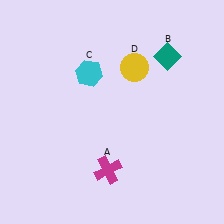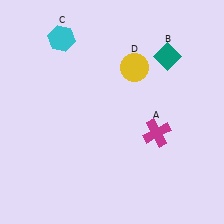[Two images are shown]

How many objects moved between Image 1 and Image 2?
2 objects moved between the two images.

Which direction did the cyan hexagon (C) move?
The cyan hexagon (C) moved up.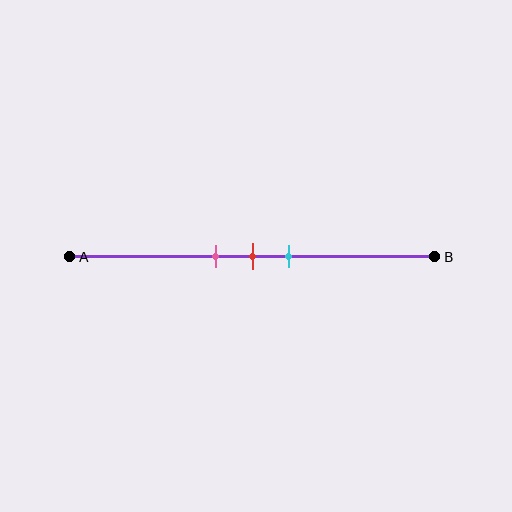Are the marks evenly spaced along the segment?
Yes, the marks are approximately evenly spaced.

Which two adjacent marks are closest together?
The pink and red marks are the closest adjacent pair.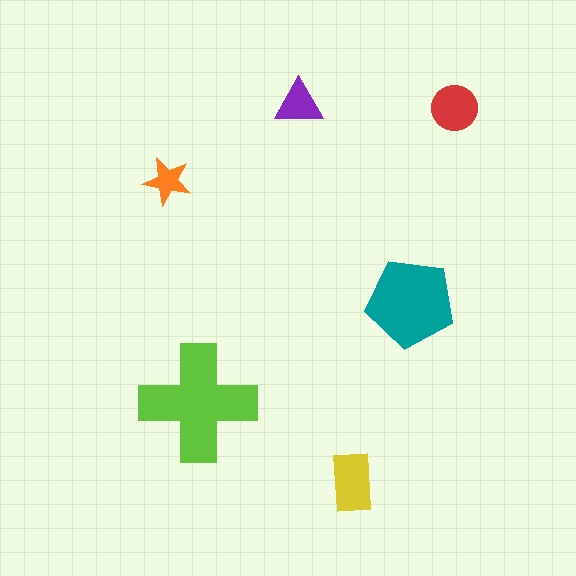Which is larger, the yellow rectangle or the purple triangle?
The yellow rectangle.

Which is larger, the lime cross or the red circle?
The lime cross.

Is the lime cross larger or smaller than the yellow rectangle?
Larger.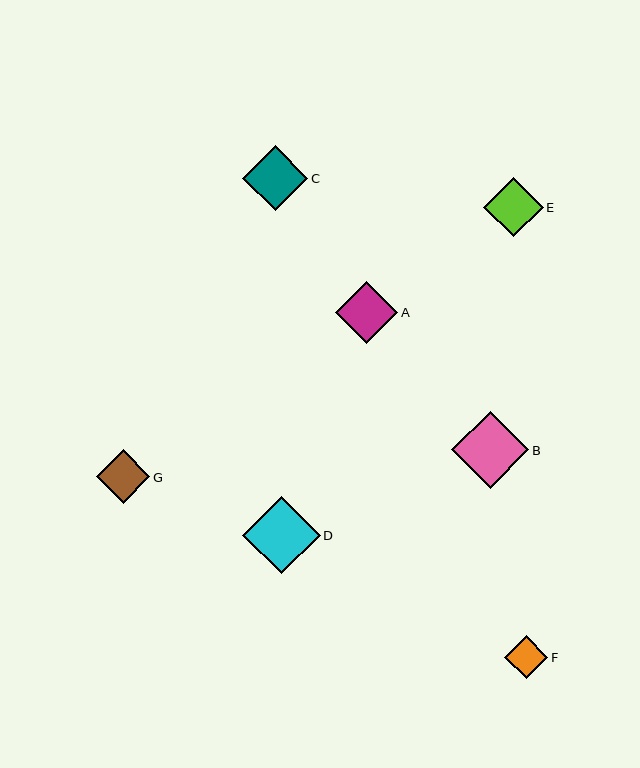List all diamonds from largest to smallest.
From largest to smallest: D, B, C, A, E, G, F.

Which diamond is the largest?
Diamond D is the largest with a size of approximately 77 pixels.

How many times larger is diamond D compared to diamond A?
Diamond D is approximately 1.2 times the size of diamond A.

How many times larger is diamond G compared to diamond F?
Diamond G is approximately 1.2 times the size of diamond F.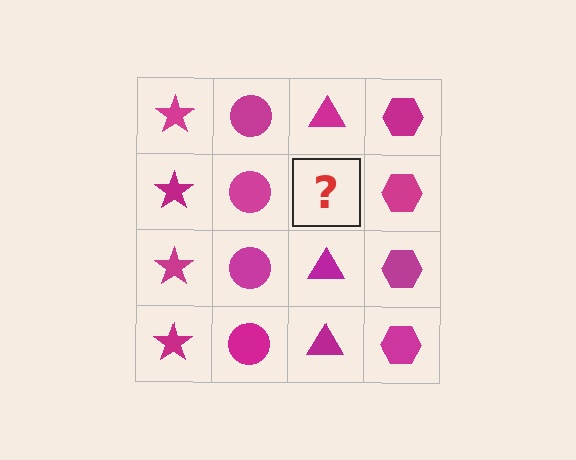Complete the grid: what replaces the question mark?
The question mark should be replaced with a magenta triangle.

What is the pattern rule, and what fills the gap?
The rule is that each column has a consistent shape. The gap should be filled with a magenta triangle.